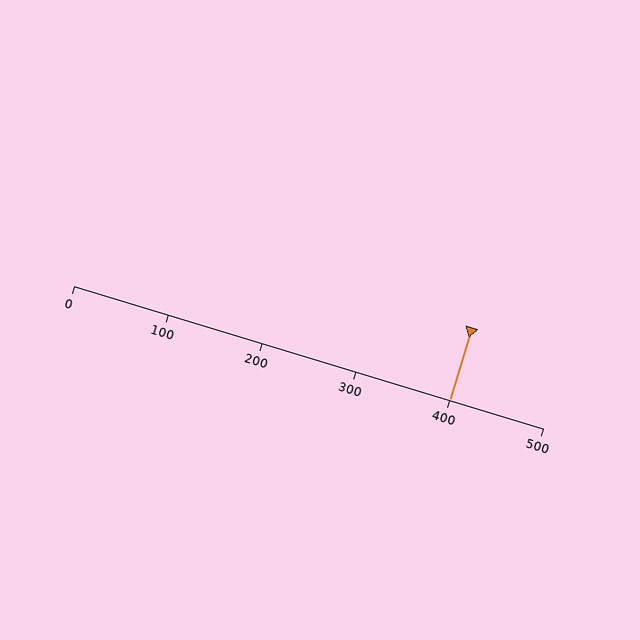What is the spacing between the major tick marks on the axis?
The major ticks are spaced 100 apart.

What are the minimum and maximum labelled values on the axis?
The axis runs from 0 to 500.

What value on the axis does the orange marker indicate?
The marker indicates approximately 400.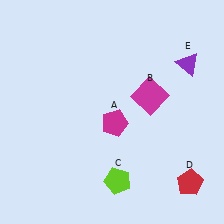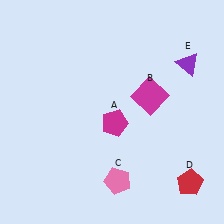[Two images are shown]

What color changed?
The pentagon (C) changed from lime in Image 1 to pink in Image 2.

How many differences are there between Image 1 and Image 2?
There is 1 difference between the two images.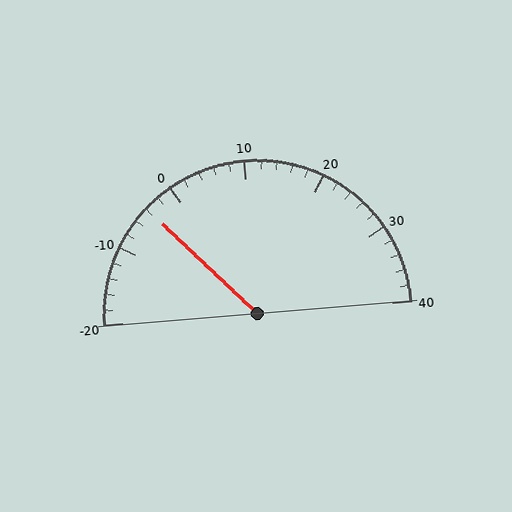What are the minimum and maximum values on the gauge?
The gauge ranges from -20 to 40.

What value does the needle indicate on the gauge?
The needle indicates approximately -4.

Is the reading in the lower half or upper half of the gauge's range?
The reading is in the lower half of the range (-20 to 40).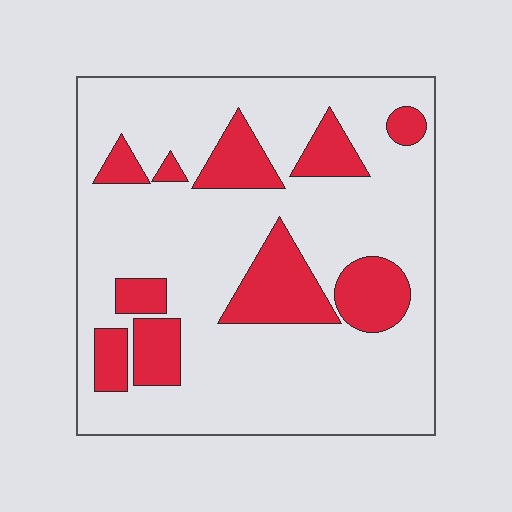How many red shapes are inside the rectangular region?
10.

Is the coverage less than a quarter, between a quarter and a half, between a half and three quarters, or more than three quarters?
Less than a quarter.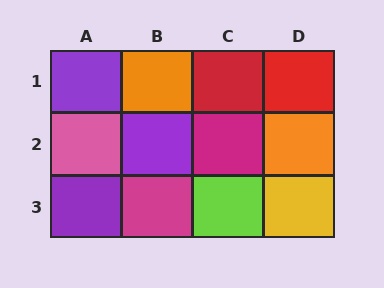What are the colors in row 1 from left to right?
Purple, orange, red, red.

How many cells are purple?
3 cells are purple.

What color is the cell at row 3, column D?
Yellow.